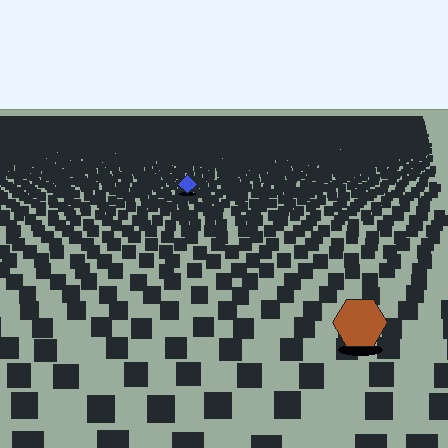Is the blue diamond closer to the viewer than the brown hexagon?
No. The brown hexagon is closer — you can tell from the texture gradient: the ground texture is coarser near it.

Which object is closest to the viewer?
The brown hexagon is closest. The texture marks near it are larger and more spread out.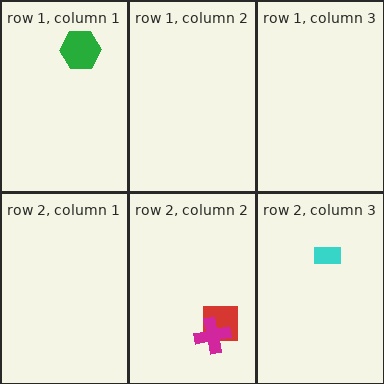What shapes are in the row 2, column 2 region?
The red square, the magenta cross.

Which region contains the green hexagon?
The row 1, column 1 region.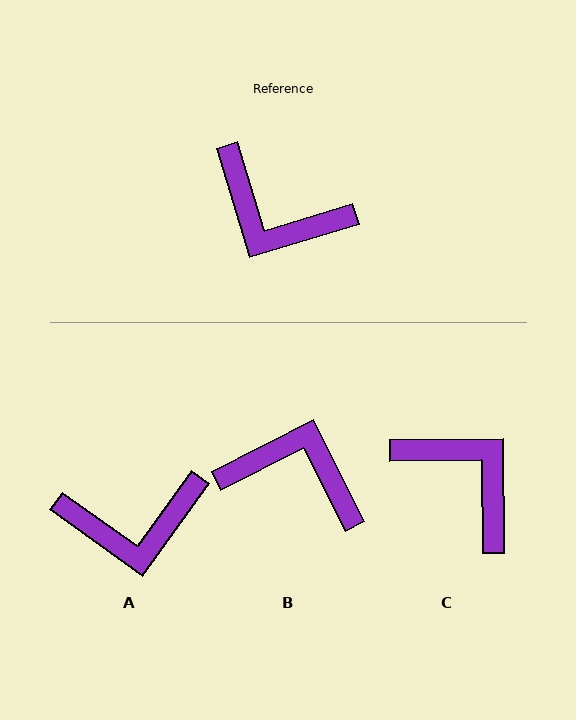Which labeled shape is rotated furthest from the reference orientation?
B, about 170 degrees away.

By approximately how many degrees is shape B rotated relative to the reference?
Approximately 170 degrees clockwise.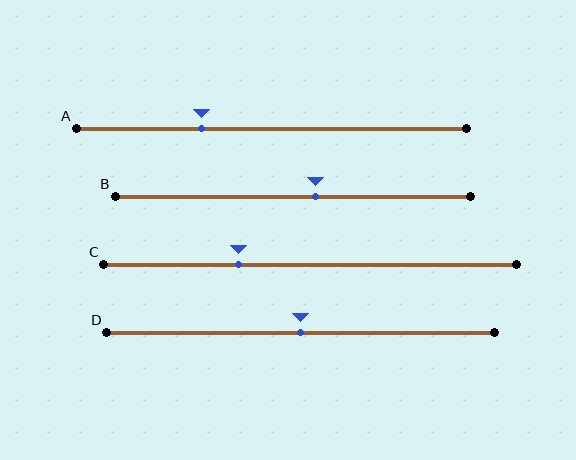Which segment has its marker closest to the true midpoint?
Segment D has its marker closest to the true midpoint.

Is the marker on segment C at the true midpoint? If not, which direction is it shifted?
No, the marker on segment C is shifted to the left by about 17% of the segment length.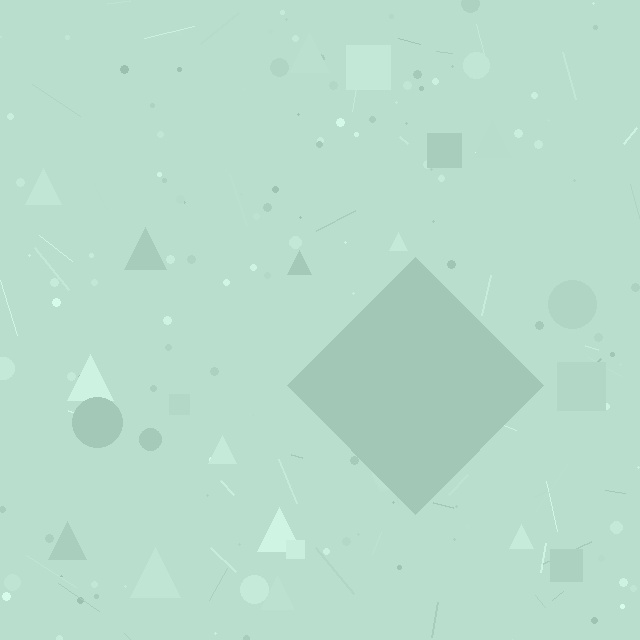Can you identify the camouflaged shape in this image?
The camouflaged shape is a diamond.